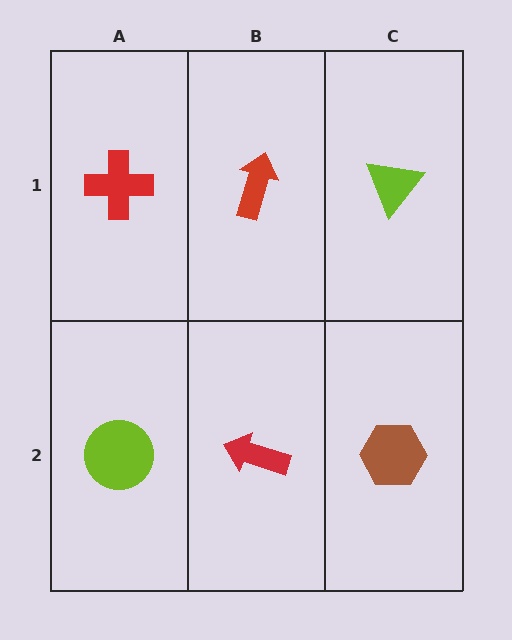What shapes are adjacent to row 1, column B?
A red arrow (row 2, column B), a red cross (row 1, column A), a lime triangle (row 1, column C).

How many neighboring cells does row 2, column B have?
3.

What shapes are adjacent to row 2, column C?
A lime triangle (row 1, column C), a red arrow (row 2, column B).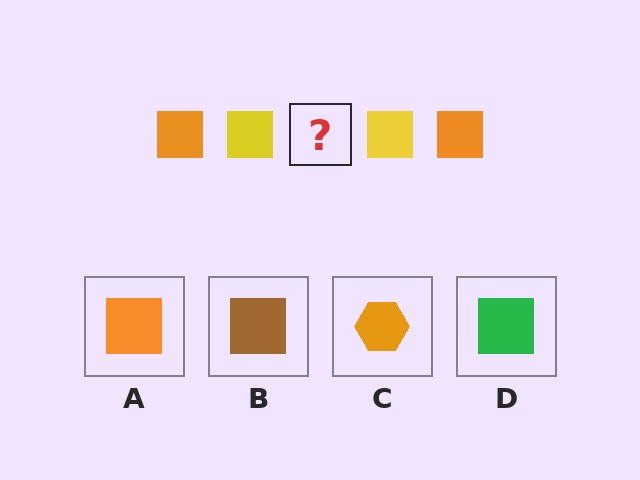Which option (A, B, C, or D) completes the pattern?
A.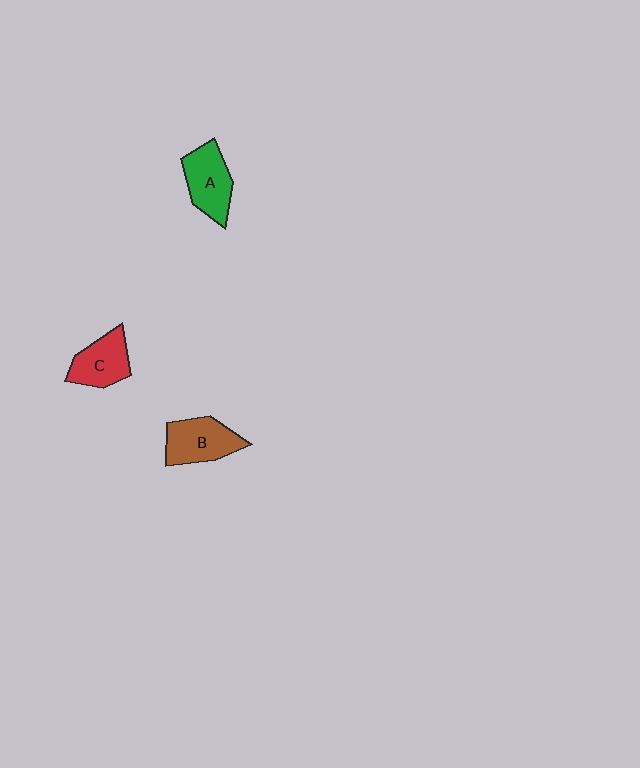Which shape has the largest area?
Shape B (brown).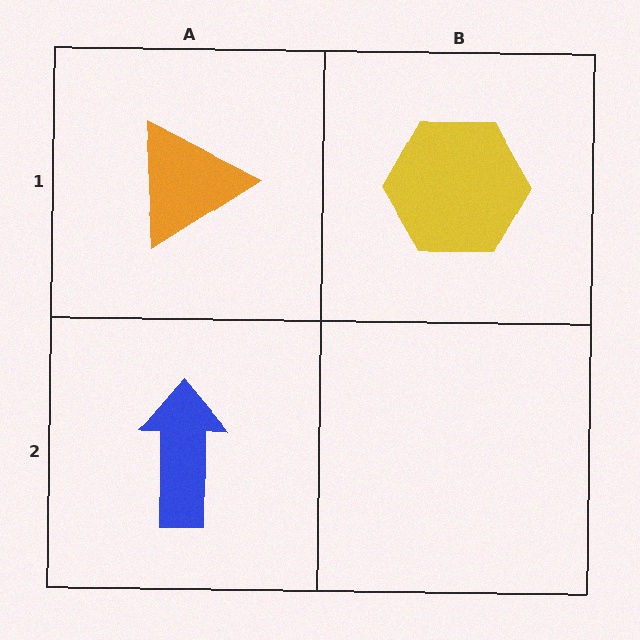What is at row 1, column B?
A yellow hexagon.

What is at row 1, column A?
An orange triangle.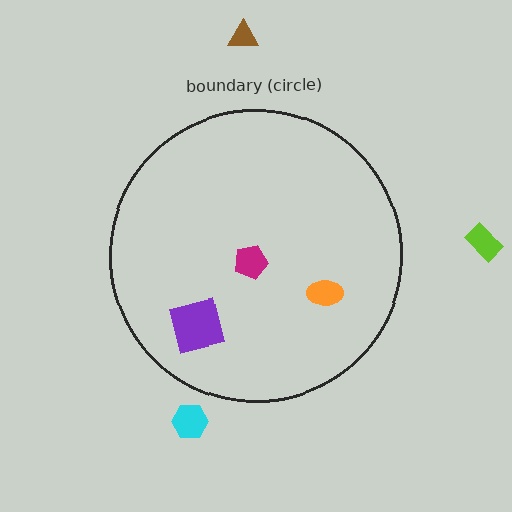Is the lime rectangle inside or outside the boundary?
Outside.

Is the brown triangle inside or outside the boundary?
Outside.